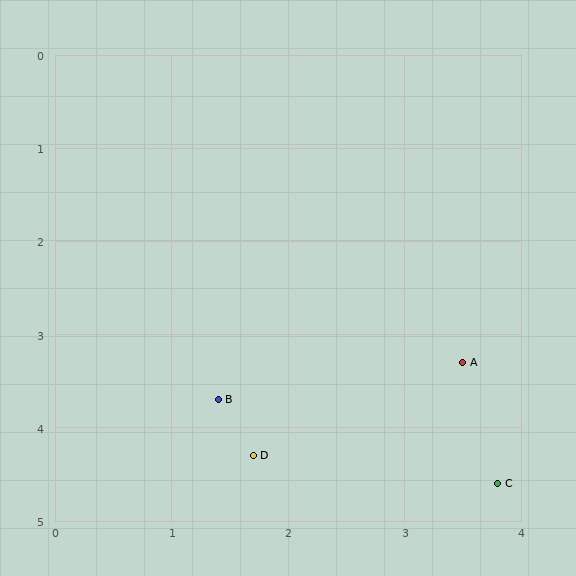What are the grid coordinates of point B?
Point B is at approximately (1.4, 3.7).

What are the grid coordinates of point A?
Point A is at approximately (3.5, 3.3).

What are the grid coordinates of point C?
Point C is at approximately (3.8, 4.6).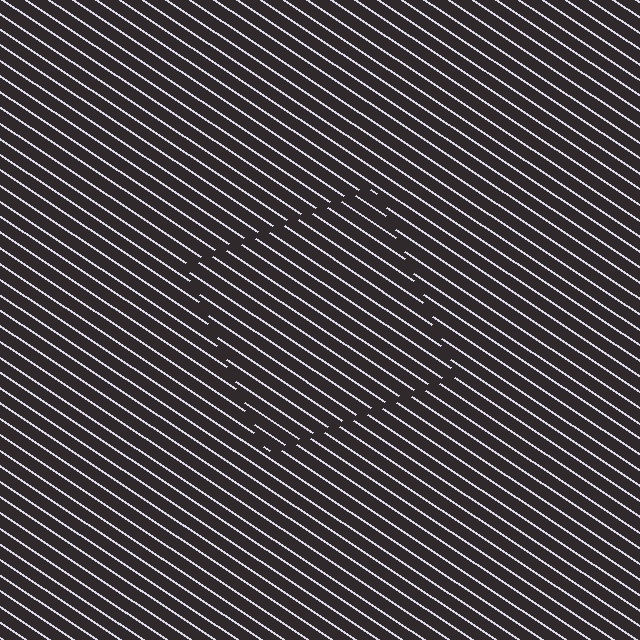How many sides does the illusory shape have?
4 sides — the line-ends trace a square.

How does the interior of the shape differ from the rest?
The interior of the shape contains the same grating, shifted by half a period — the contour is defined by the phase discontinuity where line-ends from the inner and outer gratings abut.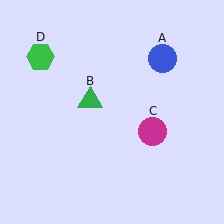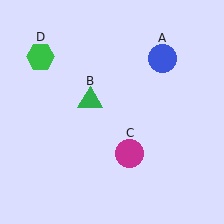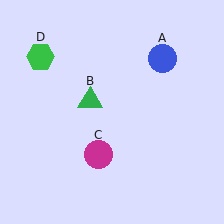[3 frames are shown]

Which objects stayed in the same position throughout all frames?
Blue circle (object A) and green triangle (object B) and green hexagon (object D) remained stationary.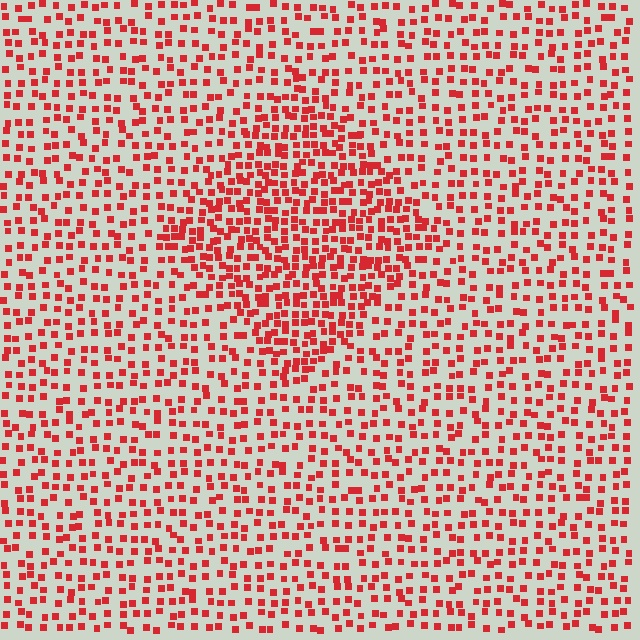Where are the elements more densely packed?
The elements are more densely packed inside the diamond boundary.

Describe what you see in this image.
The image contains small red elements arranged at two different densities. A diamond-shaped region is visible where the elements are more densely packed than the surrounding area.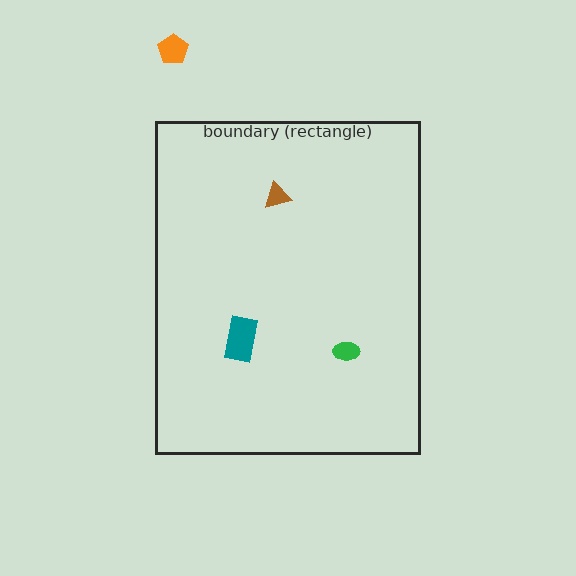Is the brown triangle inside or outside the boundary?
Inside.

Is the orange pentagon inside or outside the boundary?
Outside.